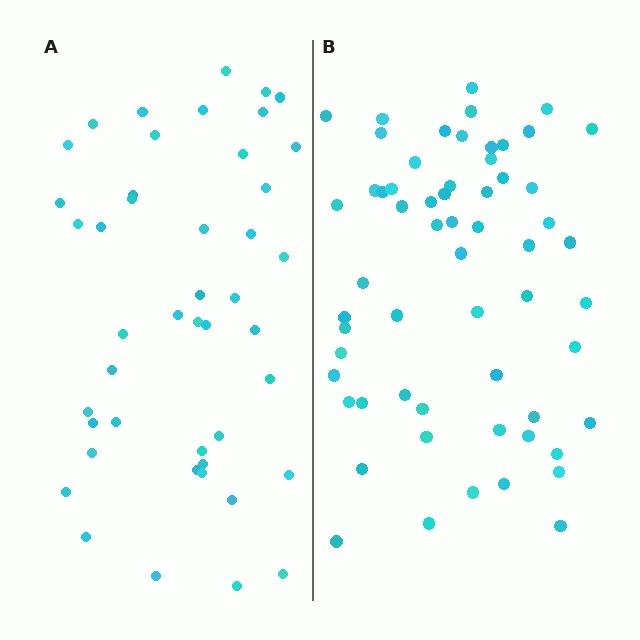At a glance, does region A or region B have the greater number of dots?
Region B (the right region) has more dots.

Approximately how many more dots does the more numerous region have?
Region B has approximately 15 more dots than region A.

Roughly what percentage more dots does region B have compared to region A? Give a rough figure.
About 35% more.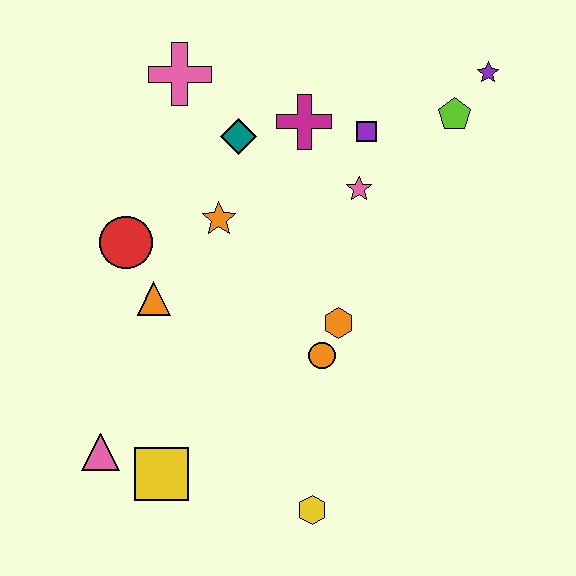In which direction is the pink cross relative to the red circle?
The pink cross is above the red circle.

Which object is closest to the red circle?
The orange triangle is closest to the red circle.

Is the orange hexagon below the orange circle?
No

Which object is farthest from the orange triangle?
The purple star is farthest from the orange triangle.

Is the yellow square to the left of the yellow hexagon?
Yes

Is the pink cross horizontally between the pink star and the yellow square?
Yes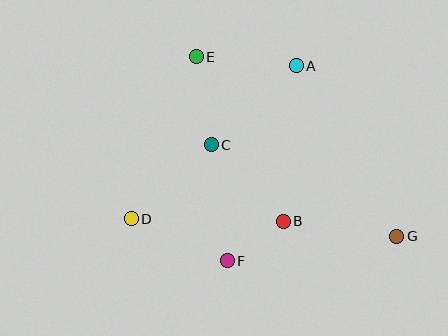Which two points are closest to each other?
Points B and F are closest to each other.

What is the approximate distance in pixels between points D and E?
The distance between D and E is approximately 175 pixels.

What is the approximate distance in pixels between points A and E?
The distance between A and E is approximately 101 pixels.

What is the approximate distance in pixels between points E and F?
The distance between E and F is approximately 207 pixels.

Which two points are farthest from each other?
Points E and G are farthest from each other.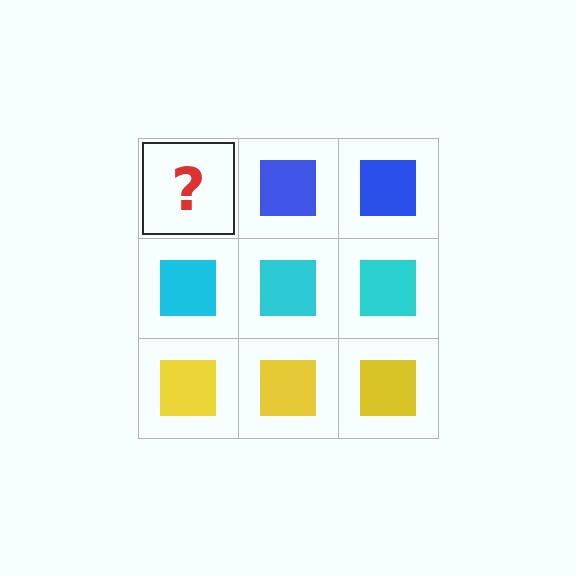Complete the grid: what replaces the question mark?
The question mark should be replaced with a blue square.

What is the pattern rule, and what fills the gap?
The rule is that each row has a consistent color. The gap should be filled with a blue square.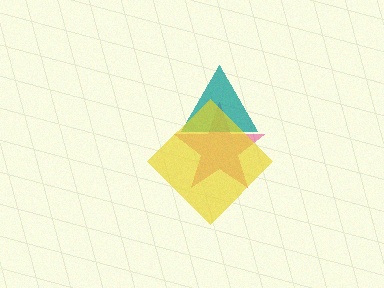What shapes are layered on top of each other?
The layered shapes are: a pink star, a teal triangle, a yellow diamond.